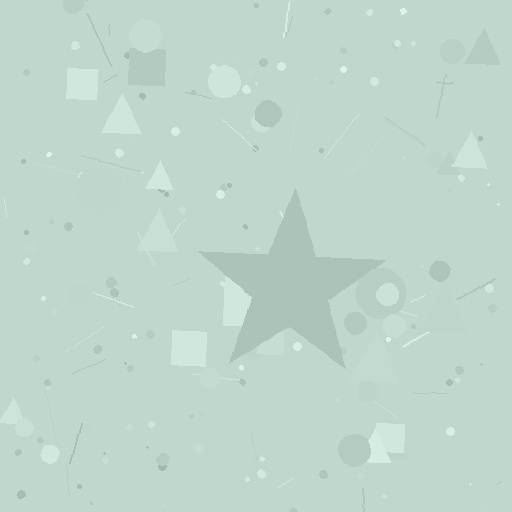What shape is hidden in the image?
A star is hidden in the image.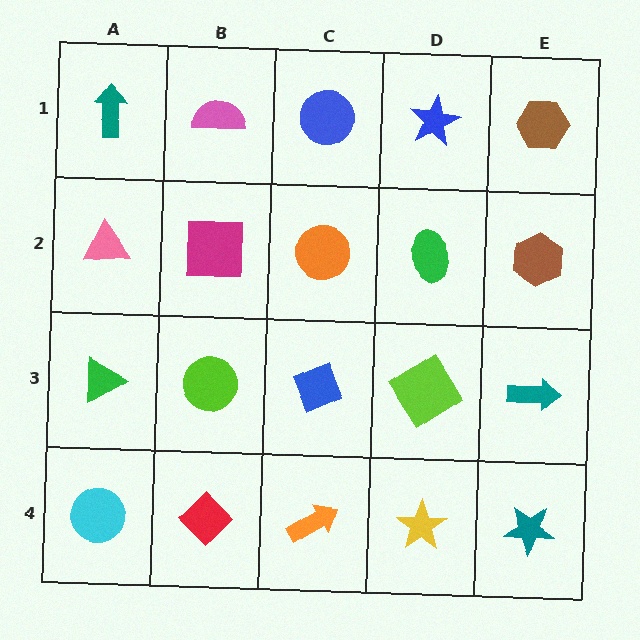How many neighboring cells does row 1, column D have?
3.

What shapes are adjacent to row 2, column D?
A blue star (row 1, column D), a lime diamond (row 3, column D), an orange circle (row 2, column C), a brown hexagon (row 2, column E).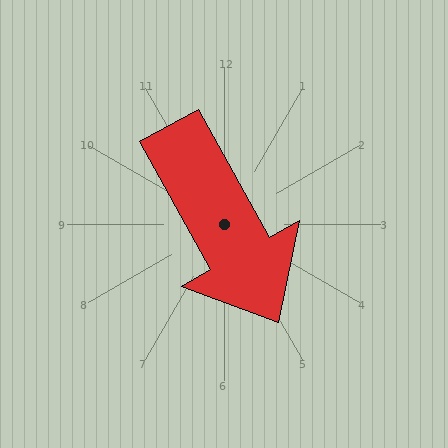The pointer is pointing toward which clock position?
Roughly 5 o'clock.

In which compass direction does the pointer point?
Southeast.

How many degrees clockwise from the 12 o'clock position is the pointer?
Approximately 151 degrees.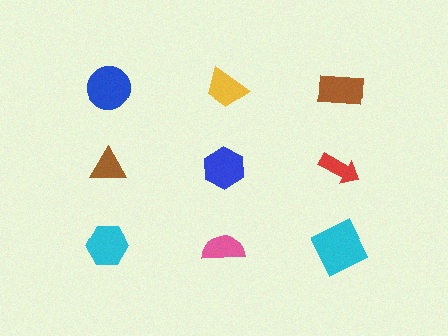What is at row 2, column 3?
A red arrow.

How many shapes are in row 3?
3 shapes.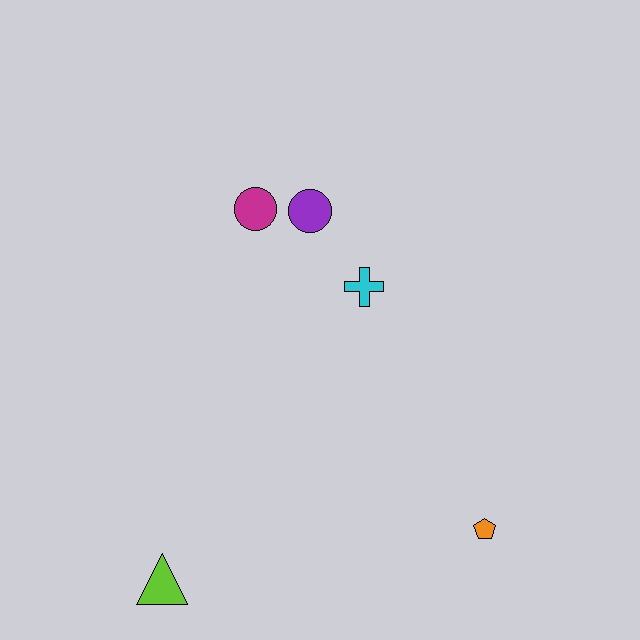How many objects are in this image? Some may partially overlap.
There are 5 objects.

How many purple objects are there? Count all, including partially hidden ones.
There is 1 purple object.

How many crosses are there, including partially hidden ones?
There is 1 cross.